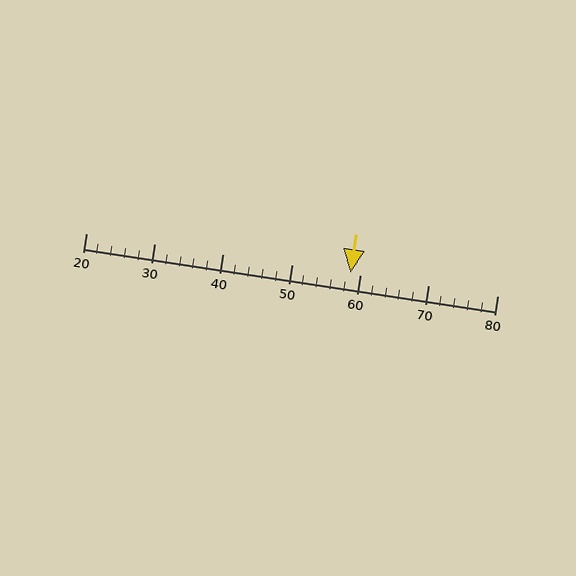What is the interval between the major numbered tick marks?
The major tick marks are spaced 10 units apart.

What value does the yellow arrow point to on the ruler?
The yellow arrow points to approximately 59.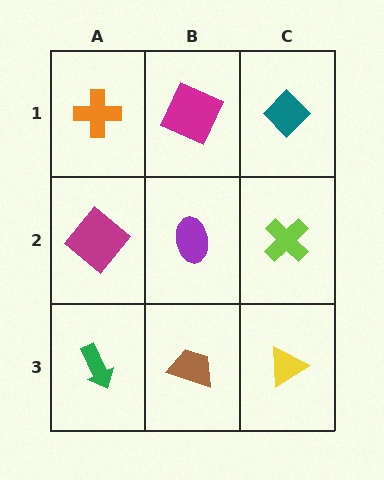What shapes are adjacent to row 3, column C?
A lime cross (row 2, column C), a brown trapezoid (row 3, column B).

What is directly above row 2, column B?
A magenta square.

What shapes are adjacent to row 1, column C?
A lime cross (row 2, column C), a magenta square (row 1, column B).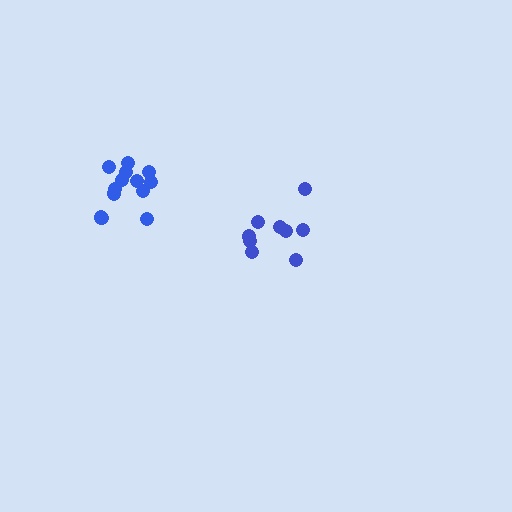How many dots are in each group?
Group 1: 13 dots, Group 2: 9 dots (22 total).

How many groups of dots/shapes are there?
There are 2 groups.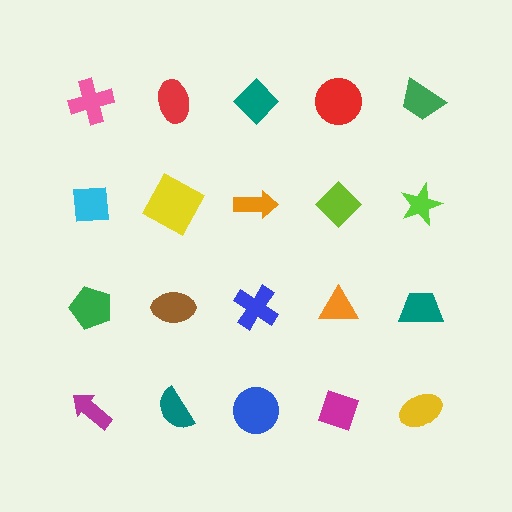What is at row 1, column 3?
A teal diamond.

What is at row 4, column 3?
A blue circle.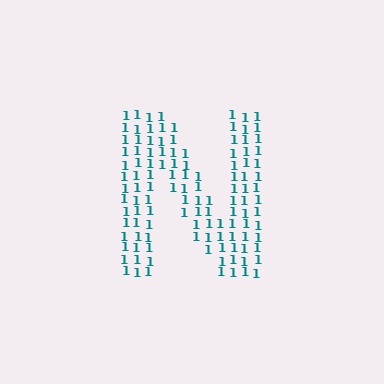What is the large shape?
The large shape is the letter N.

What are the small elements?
The small elements are digit 1's.